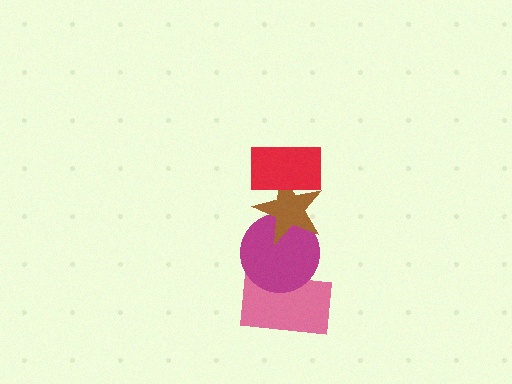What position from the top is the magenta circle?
The magenta circle is 3rd from the top.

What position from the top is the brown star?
The brown star is 2nd from the top.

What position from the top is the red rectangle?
The red rectangle is 1st from the top.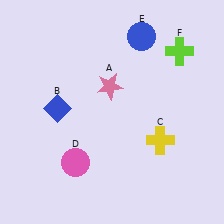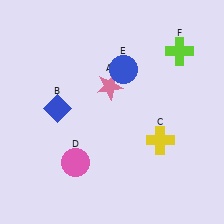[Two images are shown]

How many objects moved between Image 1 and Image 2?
1 object moved between the two images.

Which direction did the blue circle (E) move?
The blue circle (E) moved down.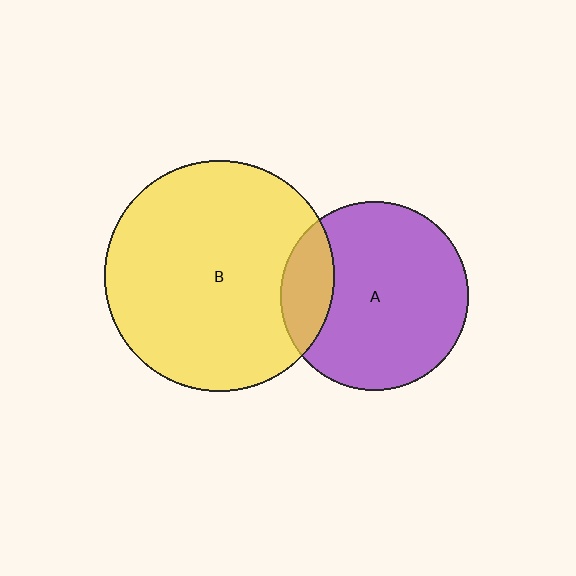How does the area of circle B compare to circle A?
Approximately 1.5 times.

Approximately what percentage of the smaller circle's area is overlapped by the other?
Approximately 20%.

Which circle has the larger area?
Circle B (yellow).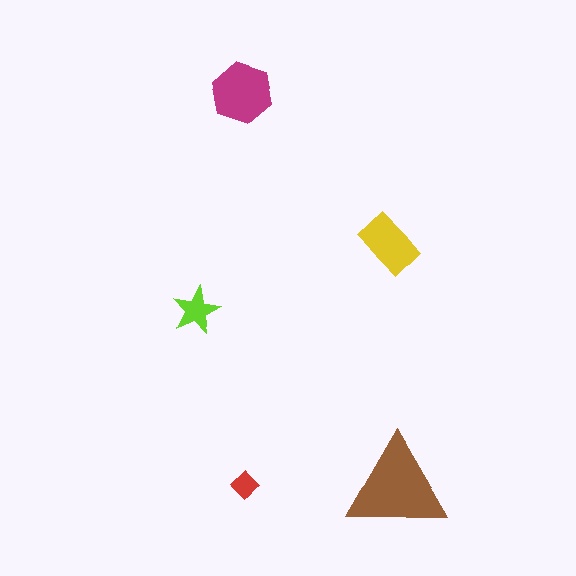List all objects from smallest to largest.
The red diamond, the lime star, the yellow rectangle, the magenta hexagon, the brown triangle.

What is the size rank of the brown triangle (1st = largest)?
1st.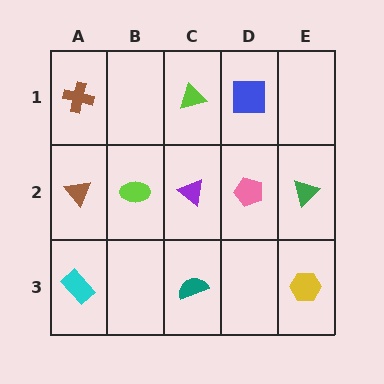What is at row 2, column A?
A brown triangle.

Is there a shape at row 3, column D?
No, that cell is empty.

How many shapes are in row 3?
3 shapes.